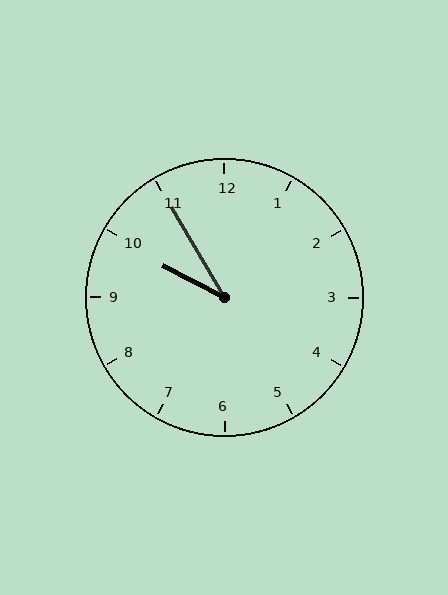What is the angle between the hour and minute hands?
Approximately 32 degrees.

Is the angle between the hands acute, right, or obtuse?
It is acute.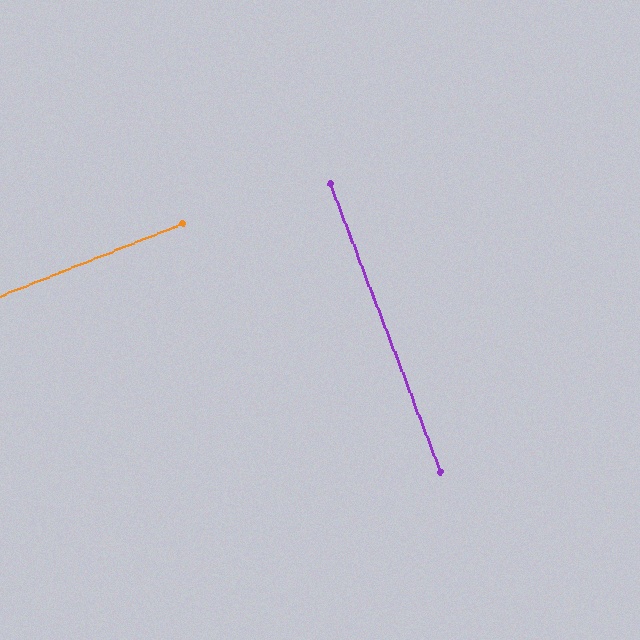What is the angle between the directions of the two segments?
Approximately 89 degrees.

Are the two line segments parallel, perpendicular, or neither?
Perpendicular — they meet at approximately 89°.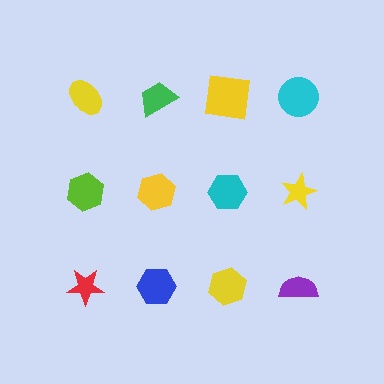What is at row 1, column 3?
A yellow square.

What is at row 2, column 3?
A cyan hexagon.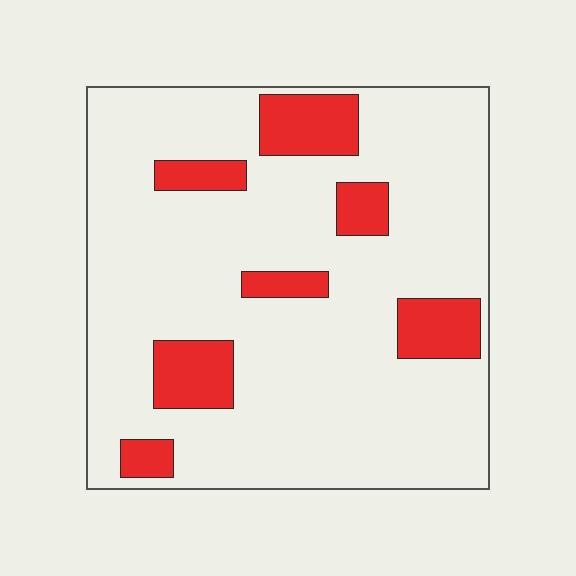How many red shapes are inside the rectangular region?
7.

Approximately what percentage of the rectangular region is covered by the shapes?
Approximately 15%.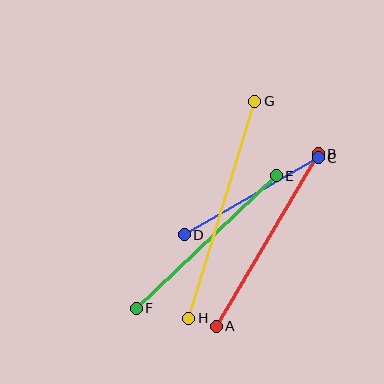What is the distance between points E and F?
The distance is approximately 193 pixels.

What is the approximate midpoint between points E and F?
The midpoint is at approximately (206, 242) pixels.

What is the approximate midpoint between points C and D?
The midpoint is at approximately (251, 196) pixels.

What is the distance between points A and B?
The distance is approximately 200 pixels.